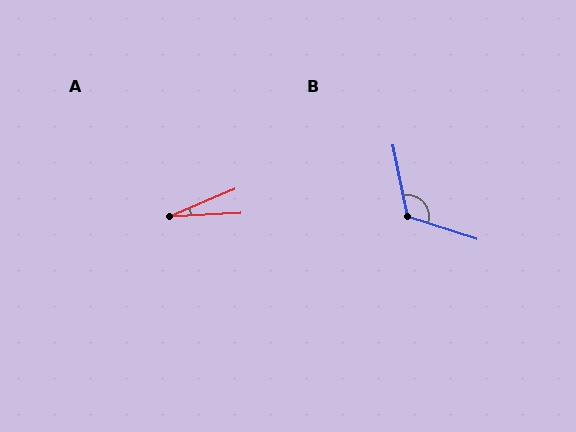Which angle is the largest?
B, at approximately 120 degrees.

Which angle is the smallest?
A, at approximately 20 degrees.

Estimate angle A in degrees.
Approximately 20 degrees.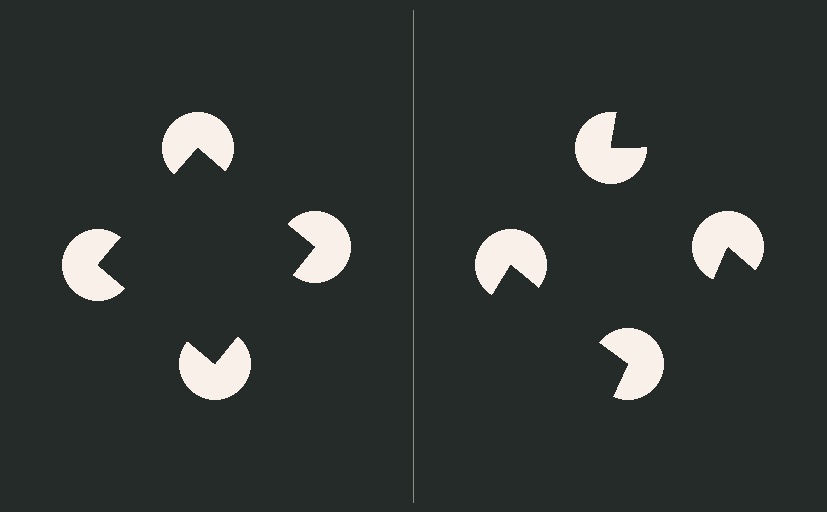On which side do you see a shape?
An illusory square appears on the left side. On the right side the wedge cuts are rotated, so no coherent shape forms.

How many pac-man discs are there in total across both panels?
8 — 4 on each side.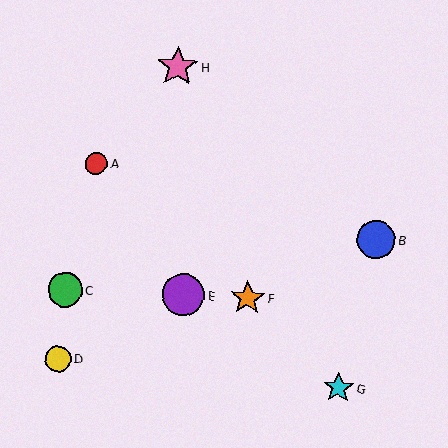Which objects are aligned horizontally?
Objects C, E, F are aligned horizontally.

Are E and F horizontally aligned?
Yes, both are at y≈295.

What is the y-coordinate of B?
Object B is at y≈240.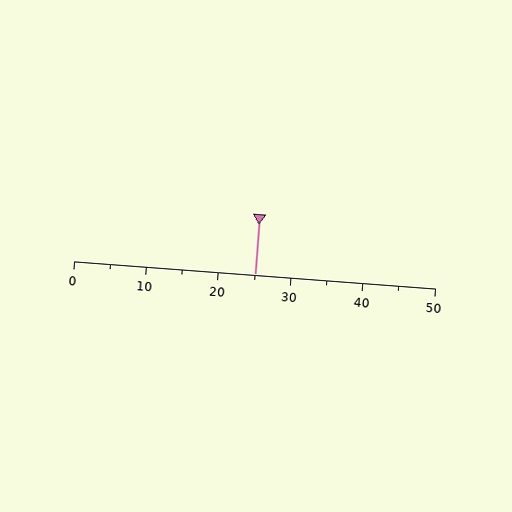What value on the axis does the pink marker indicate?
The marker indicates approximately 25.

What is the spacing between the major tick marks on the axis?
The major ticks are spaced 10 apart.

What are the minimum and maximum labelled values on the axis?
The axis runs from 0 to 50.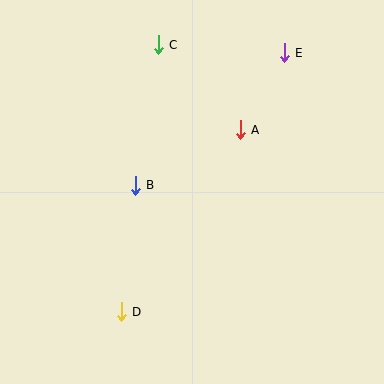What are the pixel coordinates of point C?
Point C is at (158, 45).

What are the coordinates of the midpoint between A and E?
The midpoint between A and E is at (262, 91).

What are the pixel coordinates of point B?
Point B is at (135, 185).